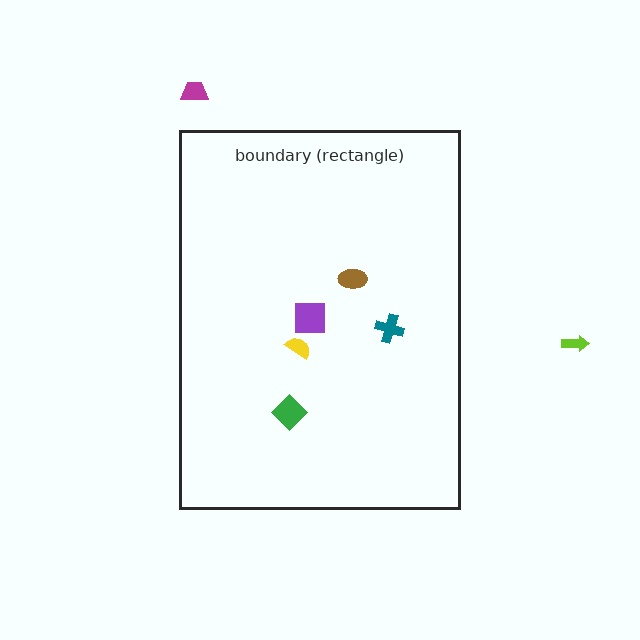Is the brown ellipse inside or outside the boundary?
Inside.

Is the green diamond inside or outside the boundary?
Inside.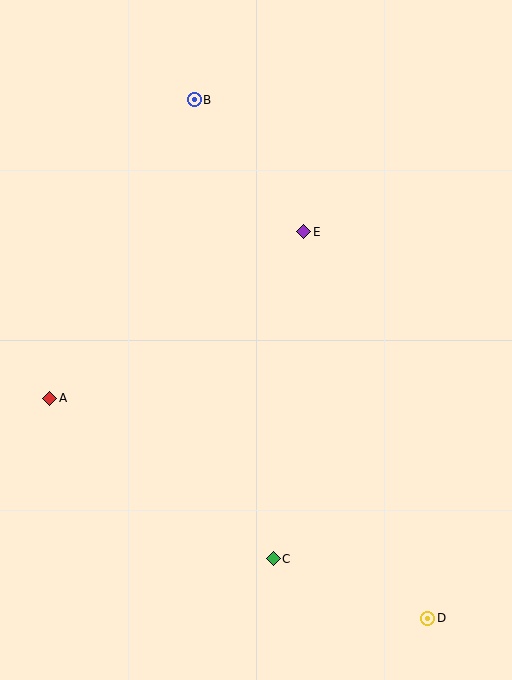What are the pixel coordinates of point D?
Point D is at (428, 618).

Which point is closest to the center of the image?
Point E at (304, 232) is closest to the center.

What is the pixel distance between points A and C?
The distance between A and C is 275 pixels.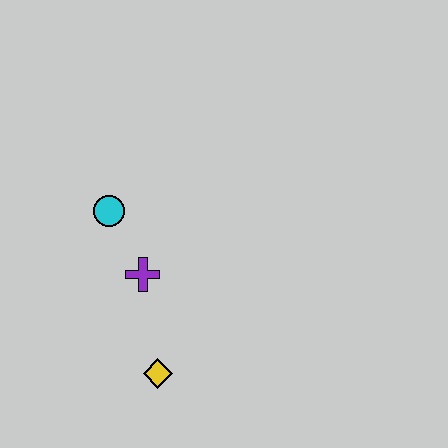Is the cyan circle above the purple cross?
Yes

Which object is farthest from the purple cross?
The yellow diamond is farthest from the purple cross.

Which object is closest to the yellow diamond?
The purple cross is closest to the yellow diamond.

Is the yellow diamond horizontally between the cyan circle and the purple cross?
No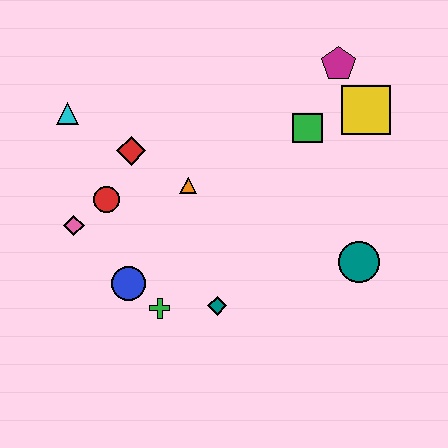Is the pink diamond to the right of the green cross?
No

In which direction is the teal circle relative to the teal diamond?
The teal circle is to the right of the teal diamond.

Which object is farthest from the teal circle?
The cyan triangle is farthest from the teal circle.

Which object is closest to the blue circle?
The green cross is closest to the blue circle.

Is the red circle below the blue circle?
No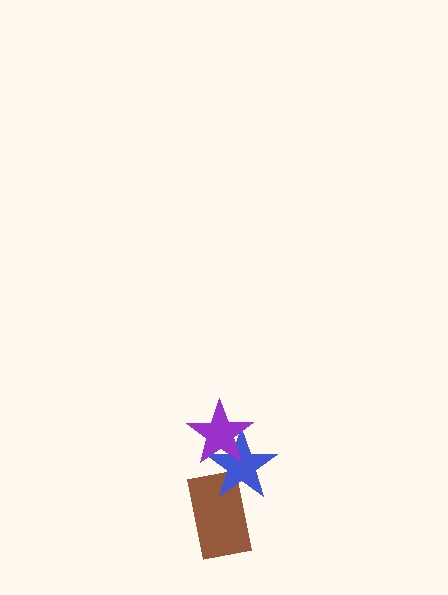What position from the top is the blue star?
The blue star is 2nd from the top.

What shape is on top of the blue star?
The purple star is on top of the blue star.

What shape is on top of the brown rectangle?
The blue star is on top of the brown rectangle.